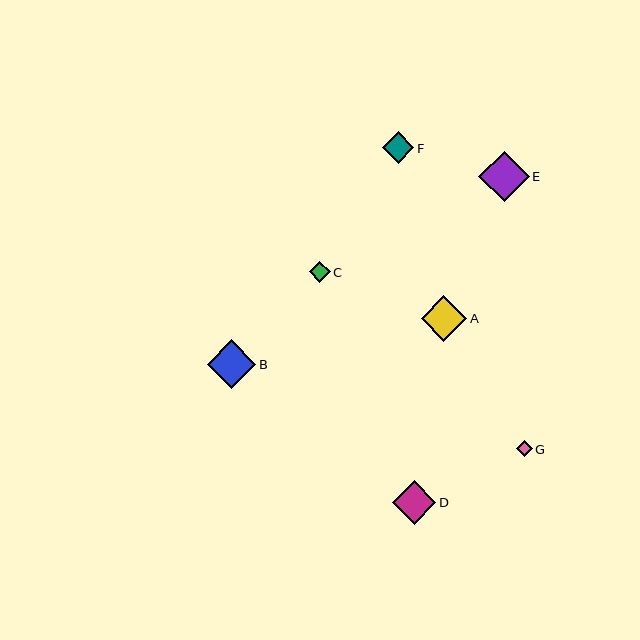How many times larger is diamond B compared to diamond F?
Diamond B is approximately 1.5 times the size of diamond F.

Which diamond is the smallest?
Diamond G is the smallest with a size of approximately 16 pixels.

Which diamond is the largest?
Diamond E is the largest with a size of approximately 50 pixels.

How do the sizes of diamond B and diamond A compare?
Diamond B and diamond A are approximately the same size.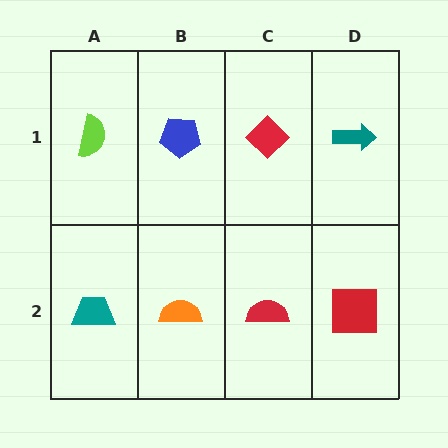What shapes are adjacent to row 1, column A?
A teal trapezoid (row 2, column A), a blue pentagon (row 1, column B).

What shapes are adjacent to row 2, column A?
A lime semicircle (row 1, column A), an orange semicircle (row 2, column B).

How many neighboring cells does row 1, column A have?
2.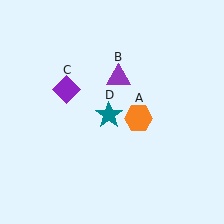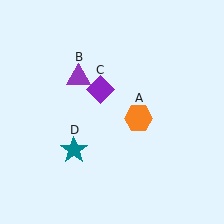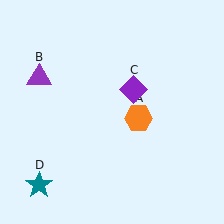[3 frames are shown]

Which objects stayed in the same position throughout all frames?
Orange hexagon (object A) remained stationary.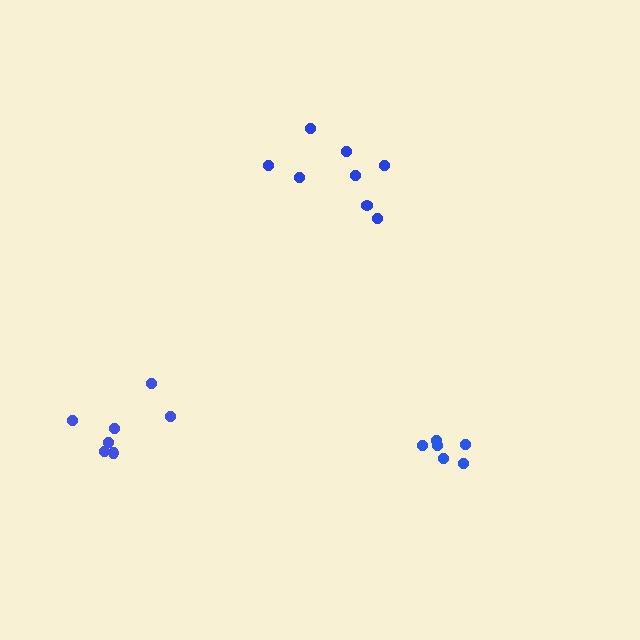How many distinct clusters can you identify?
There are 3 distinct clusters.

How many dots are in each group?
Group 1: 8 dots, Group 2: 6 dots, Group 3: 7 dots (21 total).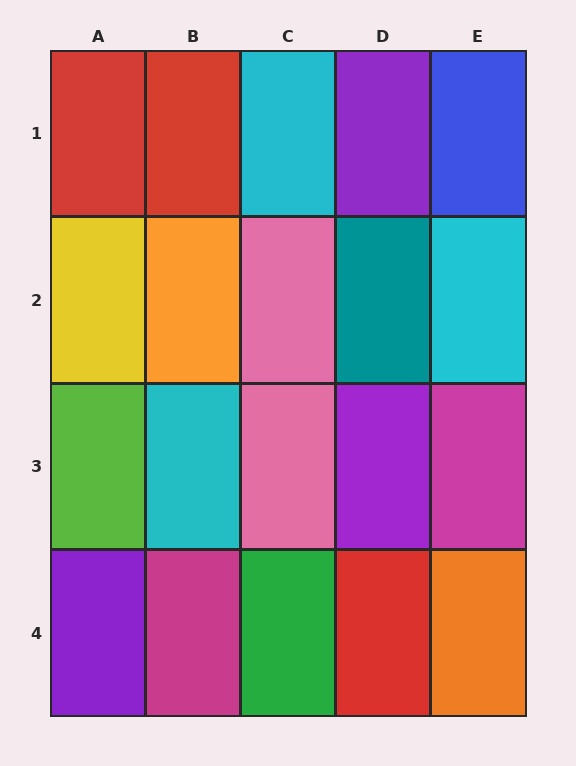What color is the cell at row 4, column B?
Magenta.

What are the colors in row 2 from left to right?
Yellow, orange, pink, teal, cyan.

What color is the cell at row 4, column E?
Orange.